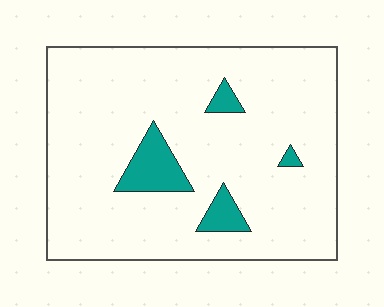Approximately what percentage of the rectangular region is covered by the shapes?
Approximately 10%.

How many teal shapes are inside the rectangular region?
4.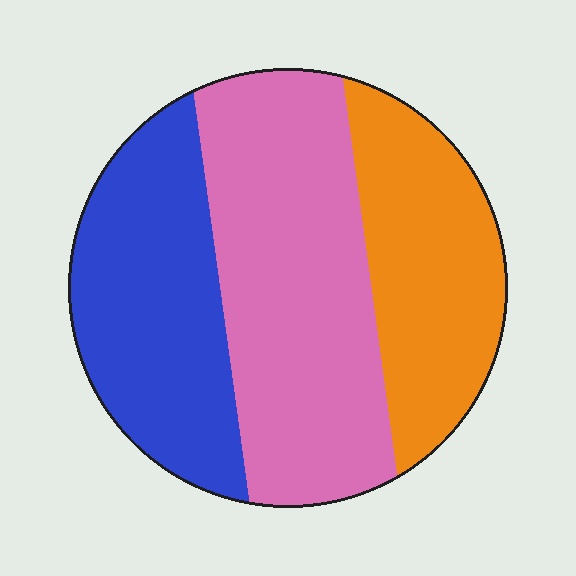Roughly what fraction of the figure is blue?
Blue takes up between a quarter and a half of the figure.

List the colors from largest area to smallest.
From largest to smallest: pink, blue, orange.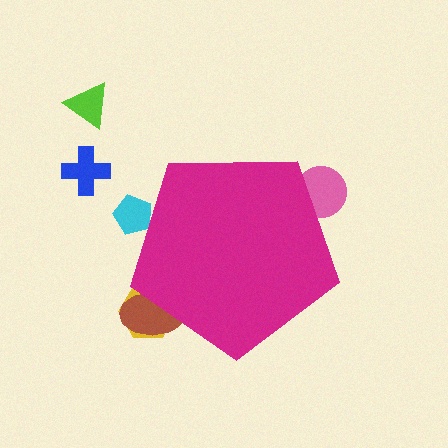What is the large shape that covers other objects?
A magenta pentagon.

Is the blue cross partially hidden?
No, the blue cross is fully visible.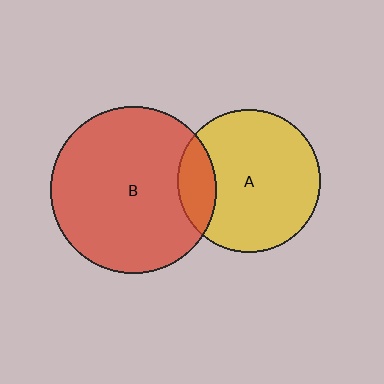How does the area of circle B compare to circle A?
Approximately 1.4 times.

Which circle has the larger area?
Circle B (red).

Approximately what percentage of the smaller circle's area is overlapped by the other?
Approximately 15%.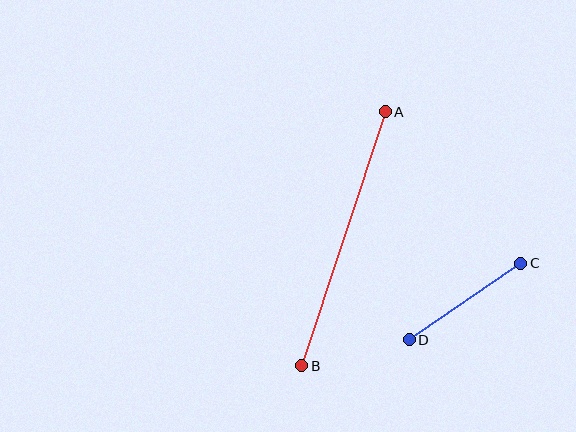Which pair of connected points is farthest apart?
Points A and B are farthest apart.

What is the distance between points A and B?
The distance is approximately 267 pixels.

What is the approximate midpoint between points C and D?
The midpoint is at approximately (465, 301) pixels.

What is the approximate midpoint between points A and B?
The midpoint is at approximately (343, 239) pixels.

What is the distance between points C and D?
The distance is approximately 135 pixels.